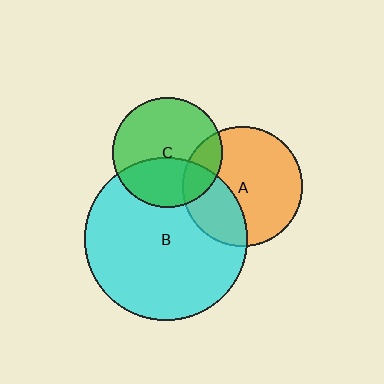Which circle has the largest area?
Circle B (cyan).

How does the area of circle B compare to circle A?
Approximately 1.9 times.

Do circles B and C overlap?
Yes.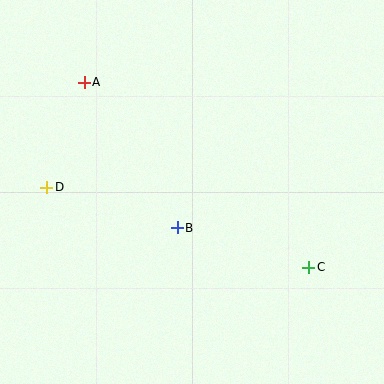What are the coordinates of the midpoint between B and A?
The midpoint between B and A is at (131, 155).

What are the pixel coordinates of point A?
Point A is at (84, 82).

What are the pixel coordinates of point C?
Point C is at (309, 267).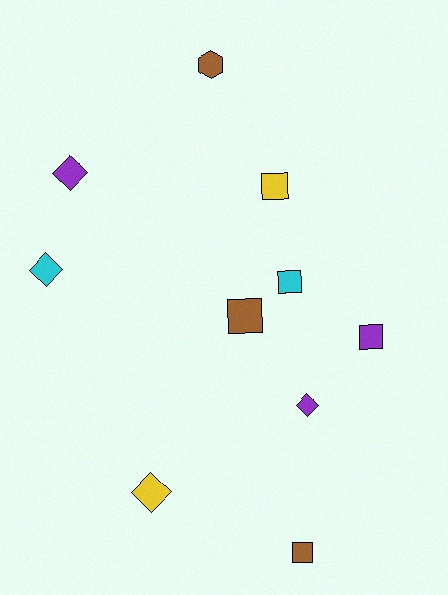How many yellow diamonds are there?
There is 1 yellow diamond.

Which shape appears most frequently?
Square, with 5 objects.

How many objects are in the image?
There are 10 objects.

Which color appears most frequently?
Purple, with 3 objects.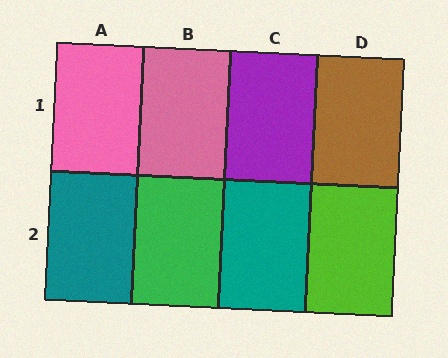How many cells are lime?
1 cell is lime.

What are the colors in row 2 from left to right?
Teal, green, teal, lime.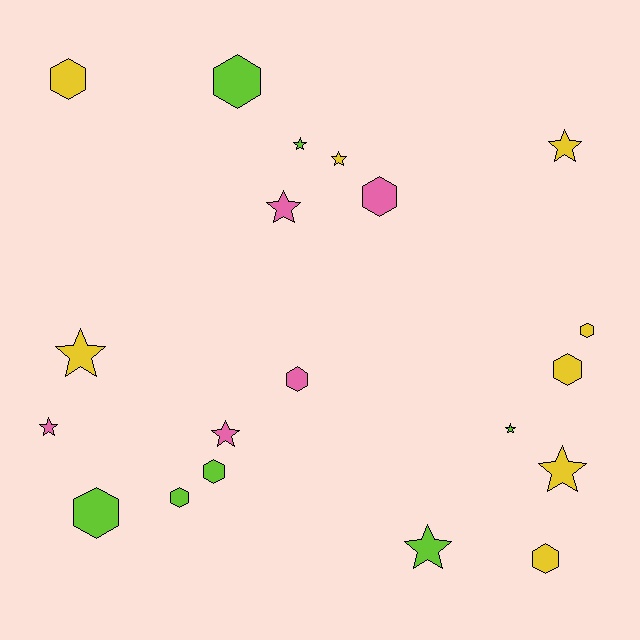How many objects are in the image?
There are 20 objects.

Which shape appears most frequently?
Star, with 10 objects.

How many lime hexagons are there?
There are 4 lime hexagons.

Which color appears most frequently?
Yellow, with 8 objects.